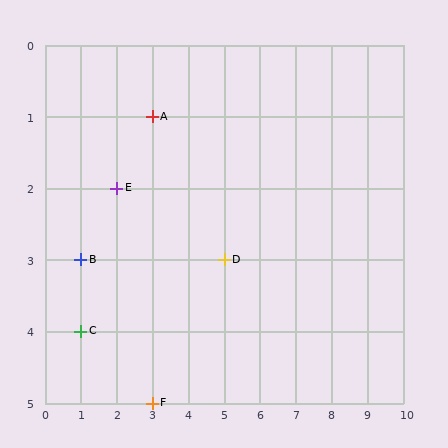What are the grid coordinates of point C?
Point C is at grid coordinates (1, 4).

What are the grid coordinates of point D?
Point D is at grid coordinates (5, 3).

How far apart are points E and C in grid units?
Points E and C are 1 column and 2 rows apart (about 2.2 grid units diagonally).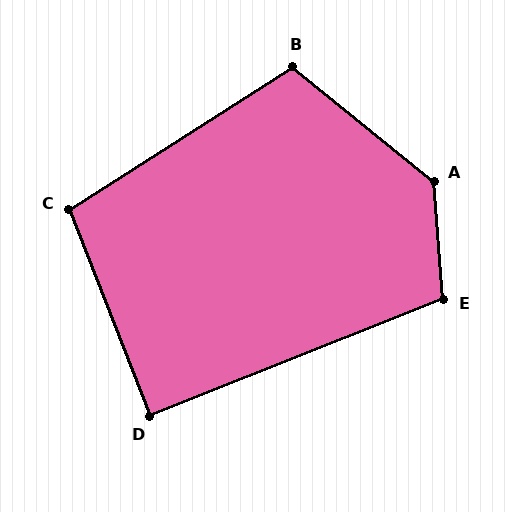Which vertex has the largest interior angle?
A, at approximately 134 degrees.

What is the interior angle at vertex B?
Approximately 108 degrees (obtuse).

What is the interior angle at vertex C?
Approximately 101 degrees (obtuse).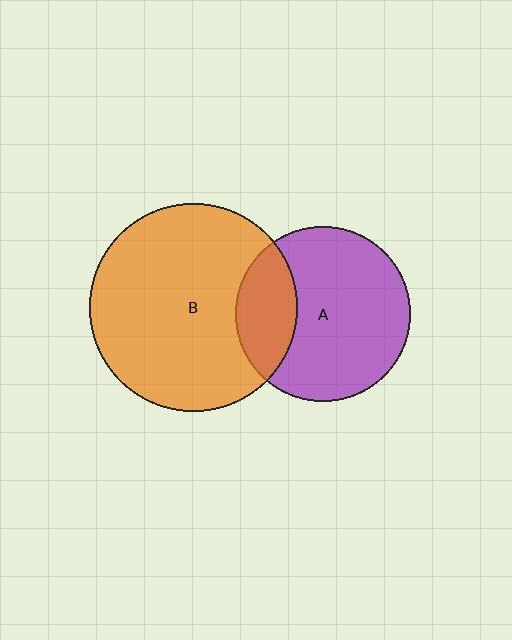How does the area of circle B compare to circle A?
Approximately 1.4 times.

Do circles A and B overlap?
Yes.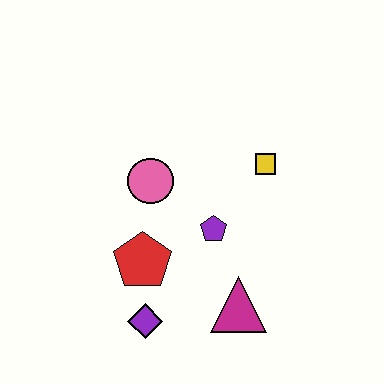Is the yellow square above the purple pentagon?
Yes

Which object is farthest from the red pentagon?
The yellow square is farthest from the red pentagon.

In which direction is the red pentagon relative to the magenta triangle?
The red pentagon is to the left of the magenta triangle.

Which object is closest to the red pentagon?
The purple diamond is closest to the red pentagon.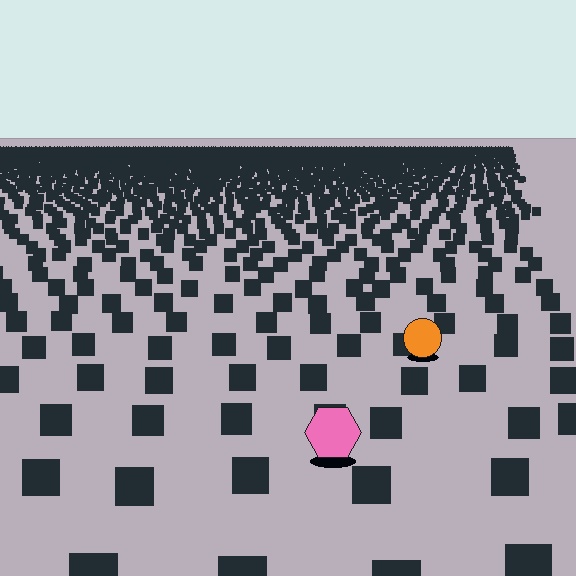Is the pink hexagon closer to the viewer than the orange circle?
Yes. The pink hexagon is closer — you can tell from the texture gradient: the ground texture is coarser near it.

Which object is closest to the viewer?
The pink hexagon is closest. The texture marks near it are larger and more spread out.